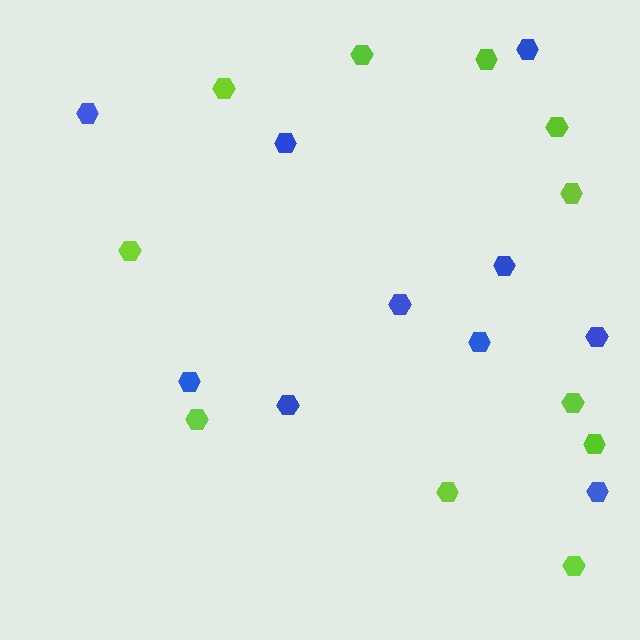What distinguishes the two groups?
There are 2 groups: one group of lime hexagons (11) and one group of blue hexagons (10).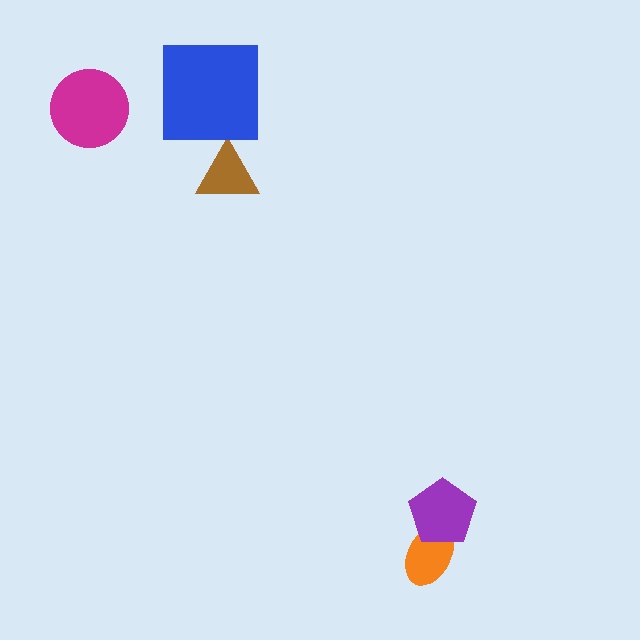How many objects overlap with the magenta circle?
0 objects overlap with the magenta circle.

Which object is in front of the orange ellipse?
The purple pentagon is in front of the orange ellipse.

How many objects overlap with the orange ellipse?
1 object overlaps with the orange ellipse.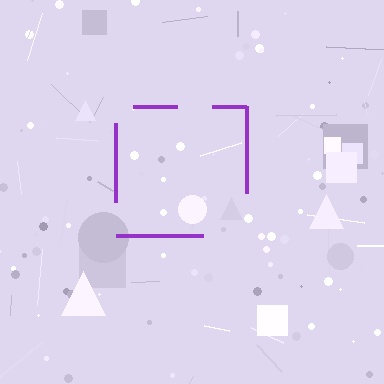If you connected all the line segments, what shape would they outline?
They would outline a square.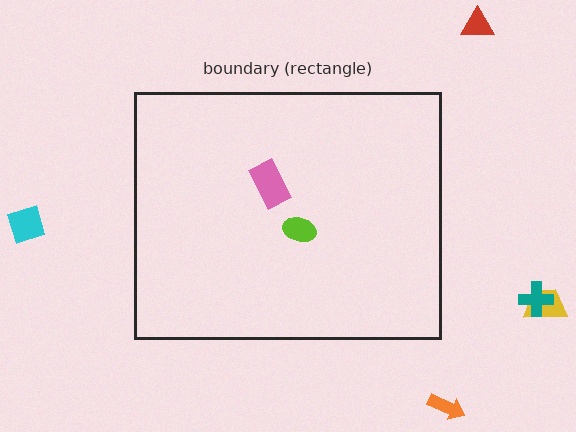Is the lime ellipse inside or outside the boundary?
Inside.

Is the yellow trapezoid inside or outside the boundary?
Outside.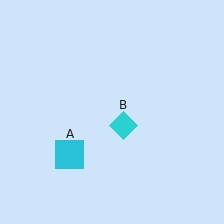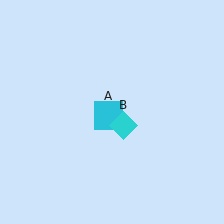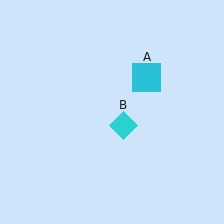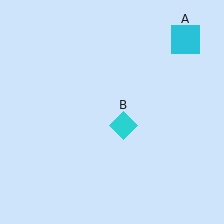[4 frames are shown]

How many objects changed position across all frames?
1 object changed position: cyan square (object A).